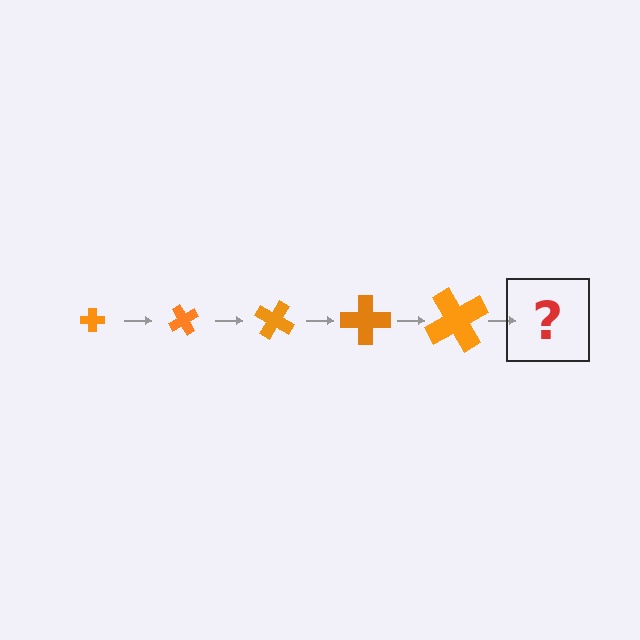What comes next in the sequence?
The next element should be a cross, larger than the previous one and rotated 300 degrees from the start.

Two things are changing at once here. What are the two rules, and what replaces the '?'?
The two rules are that the cross grows larger each step and it rotates 60 degrees each step. The '?' should be a cross, larger than the previous one and rotated 300 degrees from the start.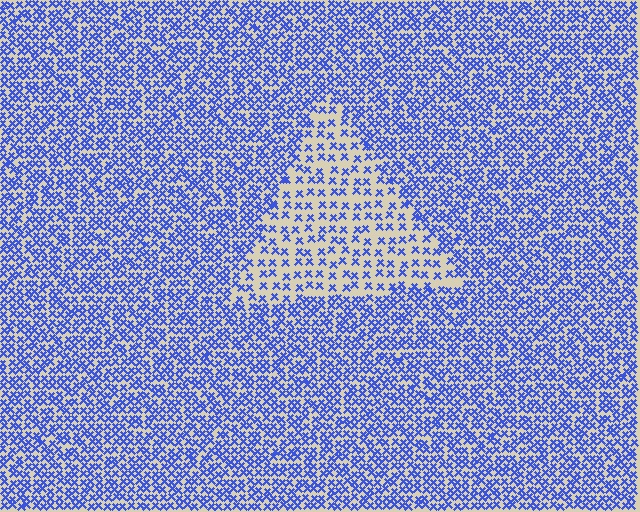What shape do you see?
I see a triangle.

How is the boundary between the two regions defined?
The boundary is defined by a change in element density (approximately 2.1x ratio). All elements are the same color, size, and shape.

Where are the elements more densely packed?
The elements are more densely packed outside the triangle boundary.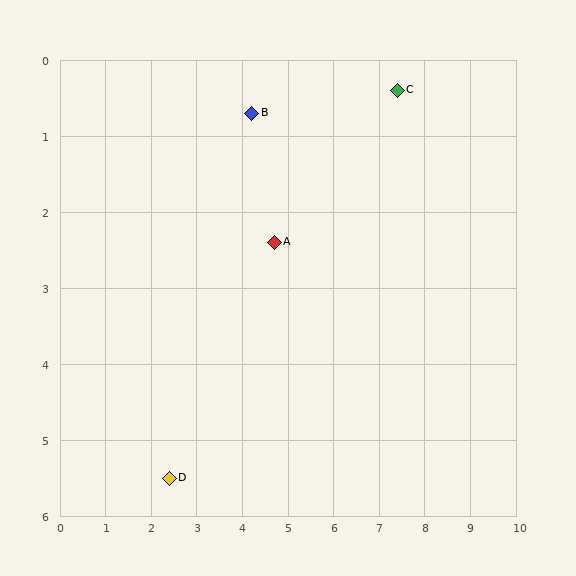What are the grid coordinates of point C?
Point C is at approximately (7.4, 0.4).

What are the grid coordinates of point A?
Point A is at approximately (4.7, 2.4).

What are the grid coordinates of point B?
Point B is at approximately (4.2, 0.7).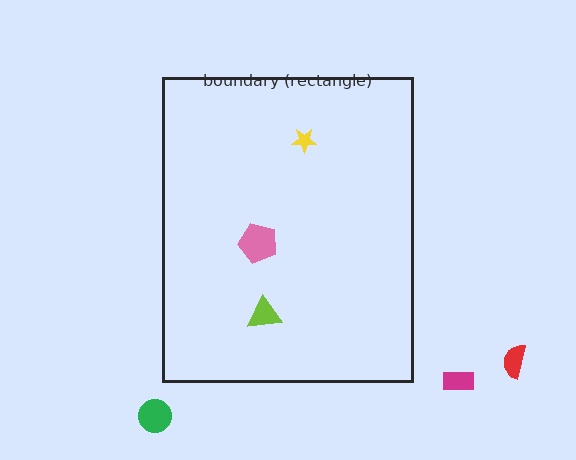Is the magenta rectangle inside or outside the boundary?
Outside.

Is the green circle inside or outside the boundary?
Outside.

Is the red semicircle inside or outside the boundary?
Outside.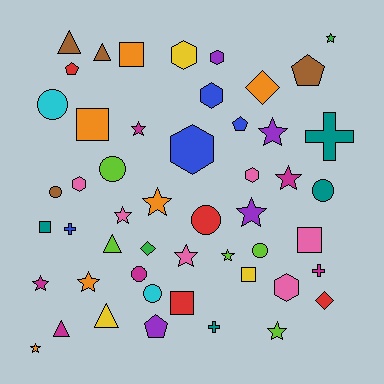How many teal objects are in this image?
There are 4 teal objects.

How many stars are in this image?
There are 13 stars.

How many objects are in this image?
There are 50 objects.